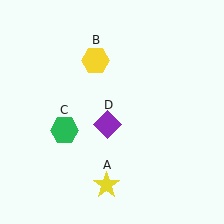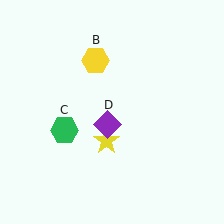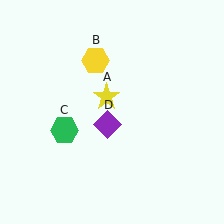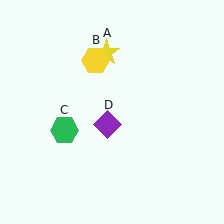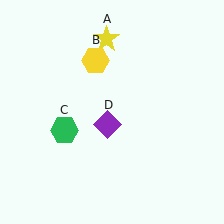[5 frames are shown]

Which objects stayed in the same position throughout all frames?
Yellow hexagon (object B) and green hexagon (object C) and purple diamond (object D) remained stationary.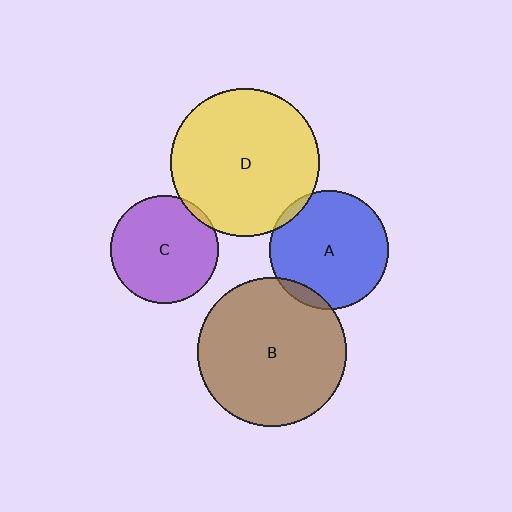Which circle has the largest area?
Circle B (brown).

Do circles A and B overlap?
Yes.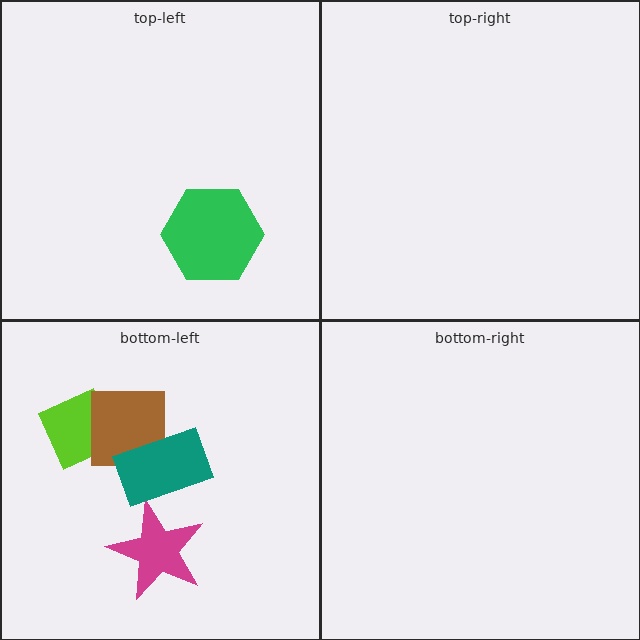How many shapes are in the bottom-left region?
4.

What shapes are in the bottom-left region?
The magenta star, the lime diamond, the brown square, the teal rectangle.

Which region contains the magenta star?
The bottom-left region.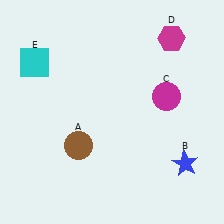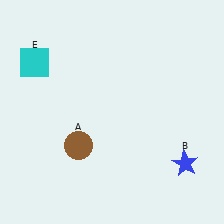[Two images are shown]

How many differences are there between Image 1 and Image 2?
There are 2 differences between the two images.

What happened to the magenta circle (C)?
The magenta circle (C) was removed in Image 2. It was in the top-right area of Image 1.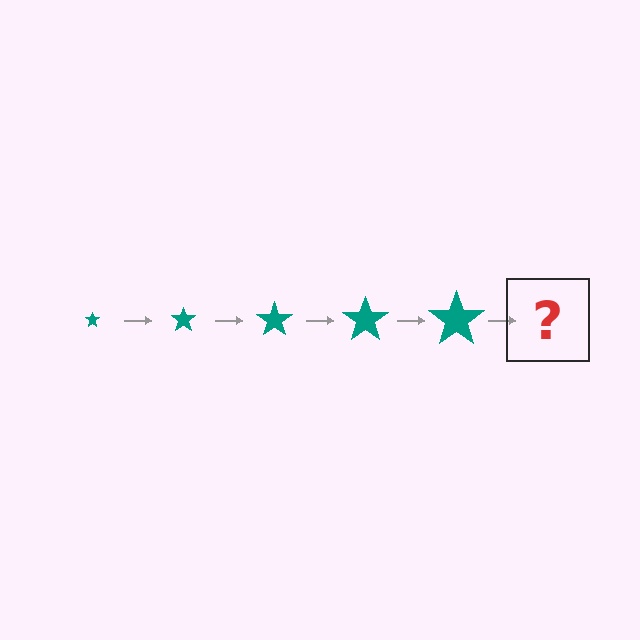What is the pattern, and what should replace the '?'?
The pattern is that the star gets progressively larger each step. The '?' should be a teal star, larger than the previous one.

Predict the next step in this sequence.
The next step is a teal star, larger than the previous one.